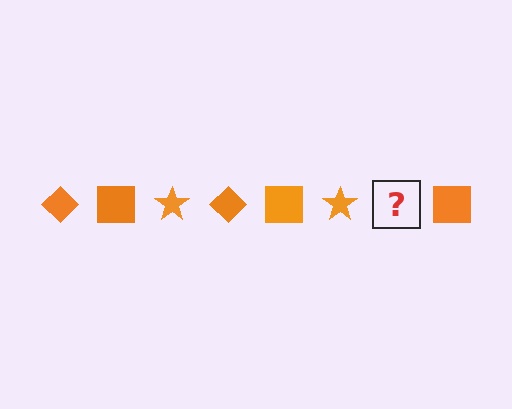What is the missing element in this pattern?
The missing element is an orange diamond.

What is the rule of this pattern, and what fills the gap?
The rule is that the pattern cycles through diamond, square, star shapes in orange. The gap should be filled with an orange diamond.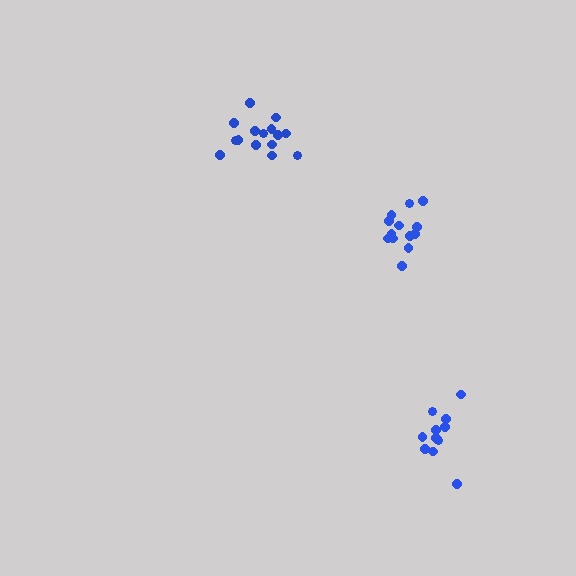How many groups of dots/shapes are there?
There are 3 groups.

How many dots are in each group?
Group 1: 11 dots, Group 2: 15 dots, Group 3: 13 dots (39 total).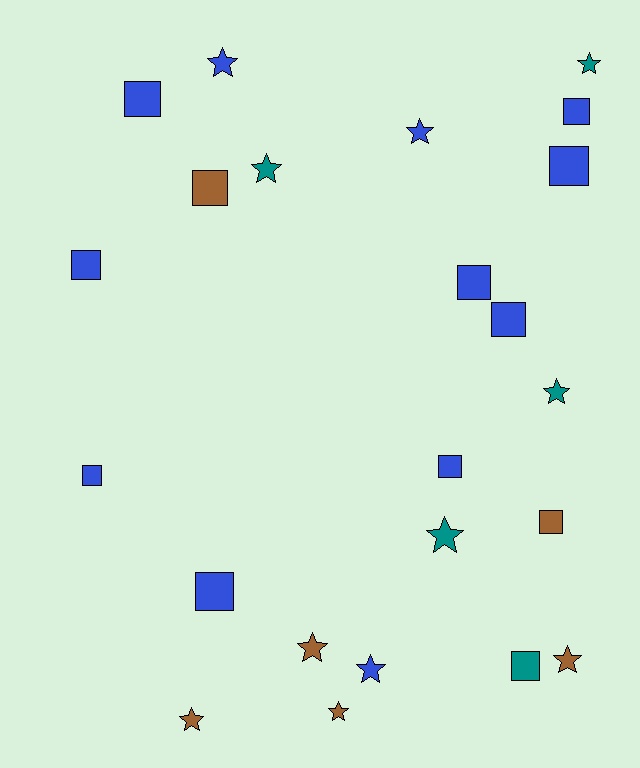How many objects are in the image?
There are 23 objects.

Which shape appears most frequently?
Square, with 12 objects.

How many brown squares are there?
There are 2 brown squares.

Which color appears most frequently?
Blue, with 12 objects.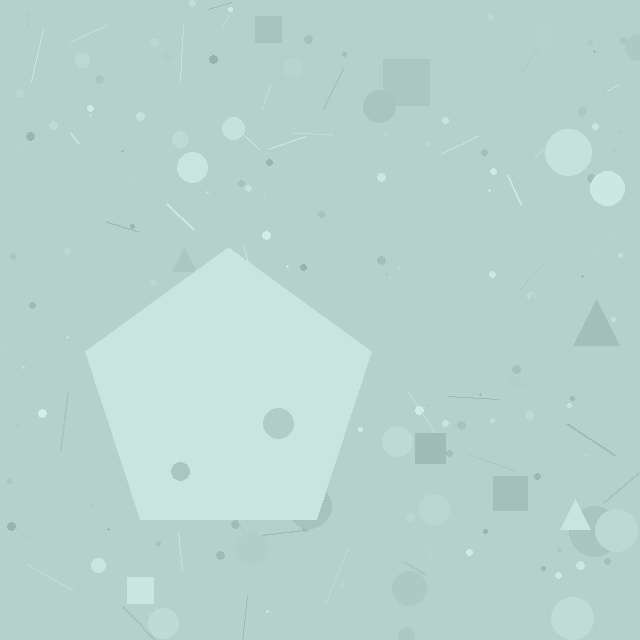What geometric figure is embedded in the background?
A pentagon is embedded in the background.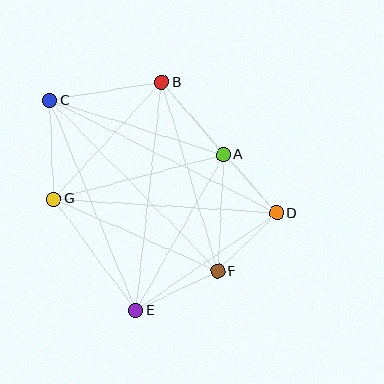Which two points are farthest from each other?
Points C and D are farthest from each other.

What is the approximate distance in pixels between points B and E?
The distance between B and E is approximately 229 pixels.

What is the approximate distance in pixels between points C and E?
The distance between C and E is approximately 227 pixels.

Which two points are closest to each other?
Points A and D are closest to each other.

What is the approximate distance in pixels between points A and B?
The distance between A and B is approximately 95 pixels.